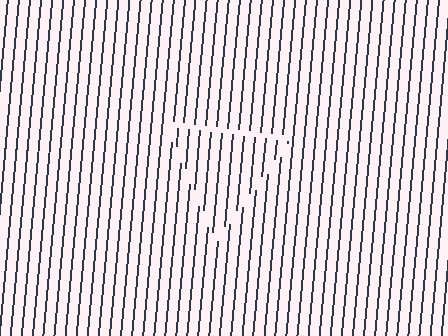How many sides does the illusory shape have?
3 sides — the line-ends trace a triangle.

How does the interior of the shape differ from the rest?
The interior of the shape contains the same grating, shifted by half a period — the contour is defined by the phase discontinuity where line-ends from the inner and outer gratings abut.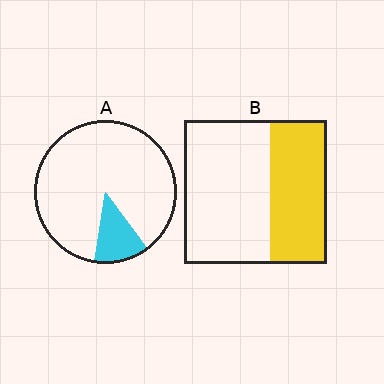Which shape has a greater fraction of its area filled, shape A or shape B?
Shape B.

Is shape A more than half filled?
No.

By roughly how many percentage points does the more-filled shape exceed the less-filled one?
By roughly 25 percentage points (B over A).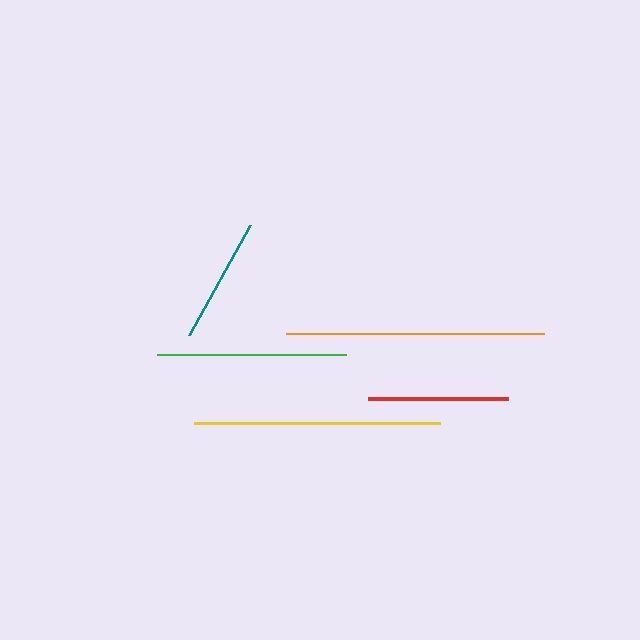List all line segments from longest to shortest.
From longest to shortest: orange, yellow, green, red, teal.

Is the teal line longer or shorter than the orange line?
The orange line is longer than the teal line.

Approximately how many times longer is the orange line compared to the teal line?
The orange line is approximately 2.1 times the length of the teal line.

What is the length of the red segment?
The red segment is approximately 140 pixels long.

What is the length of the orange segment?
The orange segment is approximately 258 pixels long.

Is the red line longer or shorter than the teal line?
The red line is longer than the teal line.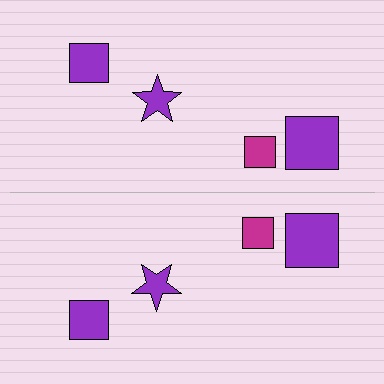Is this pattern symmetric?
Yes, this pattern has bilateral (reflection) symmetry.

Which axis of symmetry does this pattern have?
The pattern has a horizontal axis of symmetry running through the center of the image.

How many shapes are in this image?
There are 8 shapes in this image.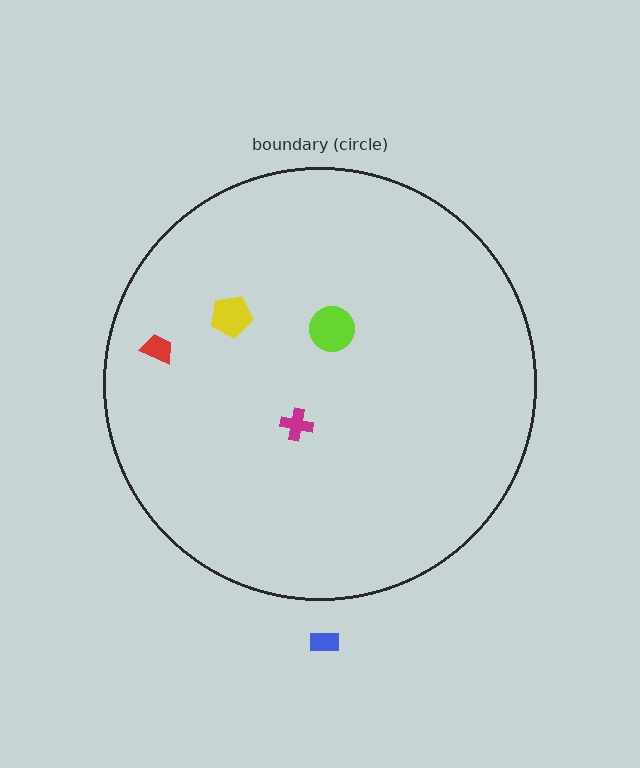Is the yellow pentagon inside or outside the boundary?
Inside.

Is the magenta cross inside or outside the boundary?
Inside.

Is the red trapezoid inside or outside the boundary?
Inside.